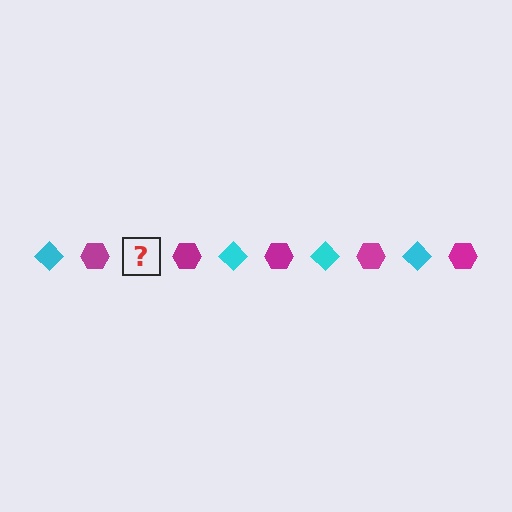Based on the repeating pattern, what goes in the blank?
The blank should be a cyan diamond.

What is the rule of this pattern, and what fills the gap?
The rule is that the pattern alternates between cyan diamond and magenta hexagon. The gap should be filled with a cyan diamond.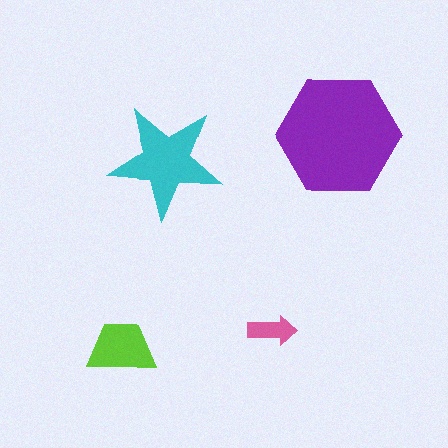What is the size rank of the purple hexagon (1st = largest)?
1st.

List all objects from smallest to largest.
The pink arrow, the lime trapezoid, the cyan star, the purple hexagon.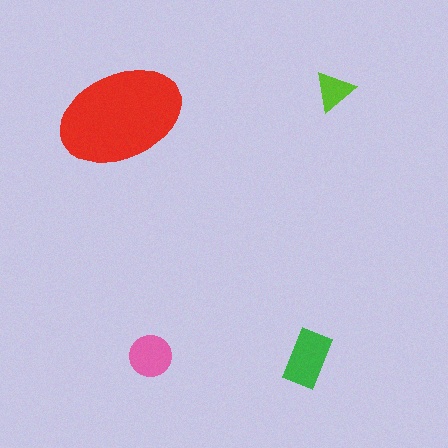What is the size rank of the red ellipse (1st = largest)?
1st.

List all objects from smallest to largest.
The lime triangle, the pink circle, the green rectangle, the red ellipse.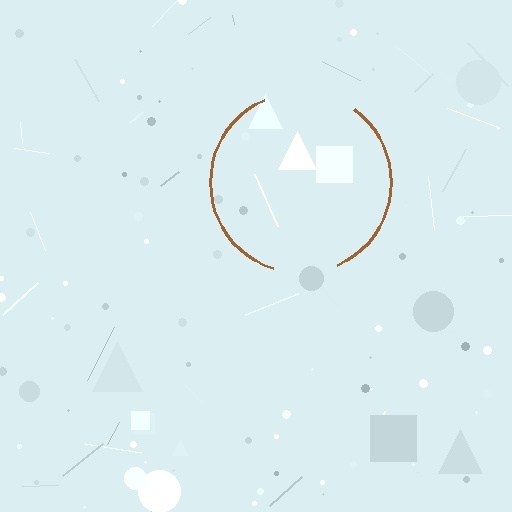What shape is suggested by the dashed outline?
The dashed outline suggests a circle.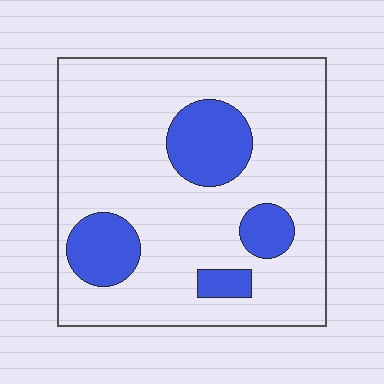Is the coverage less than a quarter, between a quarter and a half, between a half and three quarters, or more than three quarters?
Less than a quarter.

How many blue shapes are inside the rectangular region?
4.